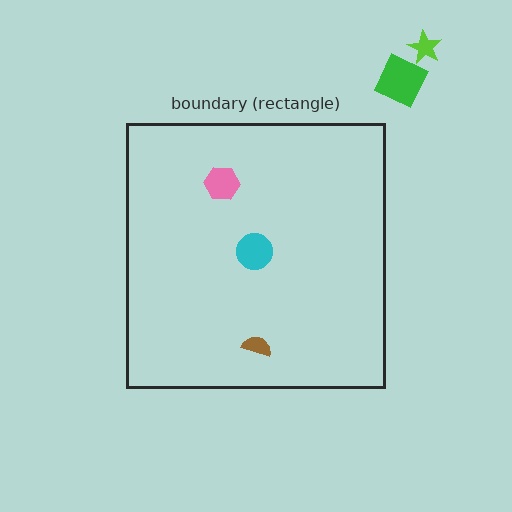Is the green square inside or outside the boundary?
Outside.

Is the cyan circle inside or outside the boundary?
Inside.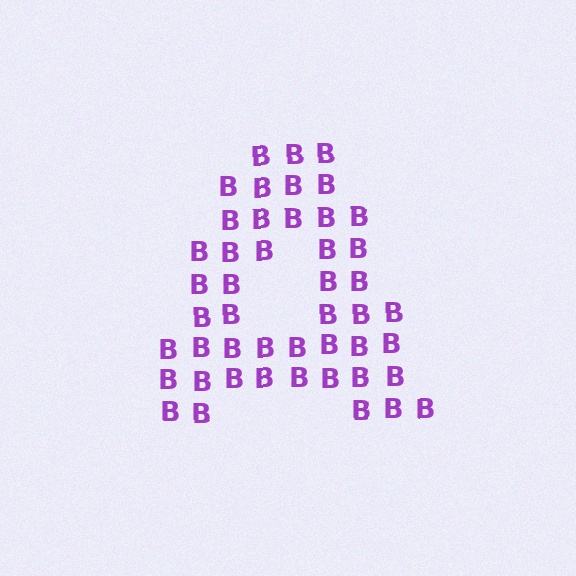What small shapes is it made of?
It is made of small letter B's.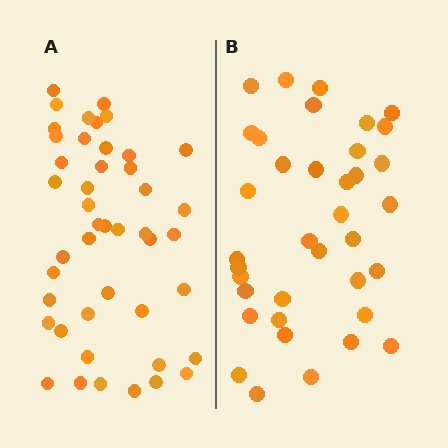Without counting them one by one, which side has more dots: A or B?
Region A (the left region) has more dots.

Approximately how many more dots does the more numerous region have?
Region A has roughly 8 or so more dots than region B.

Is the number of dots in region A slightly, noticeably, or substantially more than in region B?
Region A has only slightly more — the two regions are fairly close. The ratio is roughly 1.2 to 1.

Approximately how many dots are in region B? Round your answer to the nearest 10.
About 40 dots. (The exact count is 37, which rounds to 40.)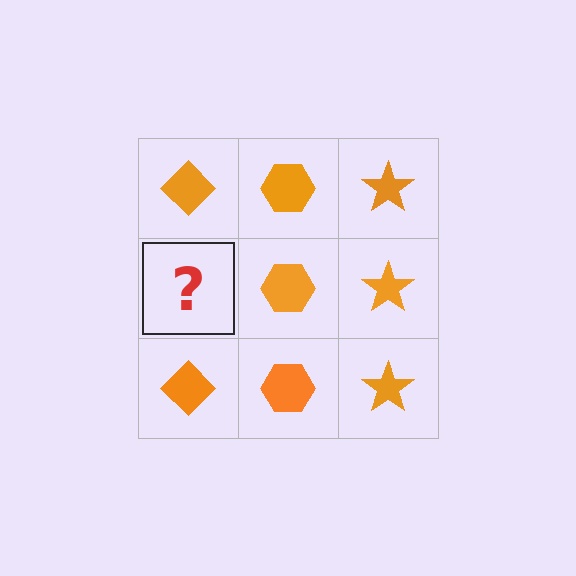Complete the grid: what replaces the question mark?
The question mark should be replaced with an orange diamond.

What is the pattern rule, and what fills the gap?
The rule is that each column has a consistent shape. The gap should be filled with an orange diamond.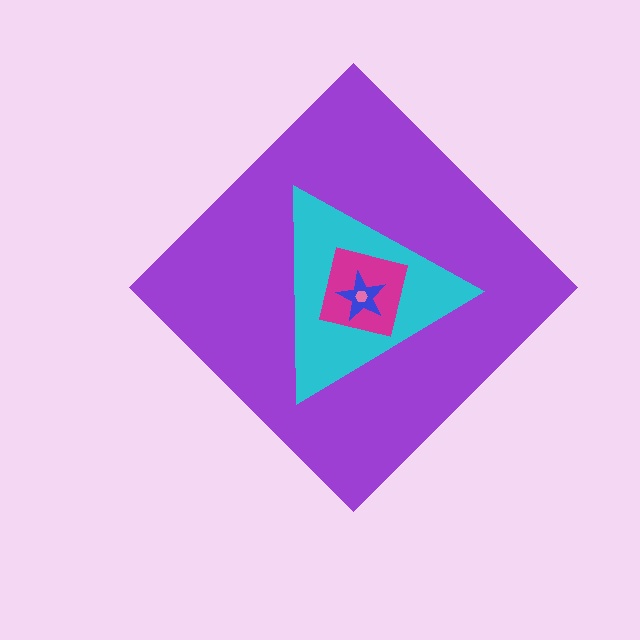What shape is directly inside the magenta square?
The blue star.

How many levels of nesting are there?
5.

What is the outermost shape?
The purple diamond.